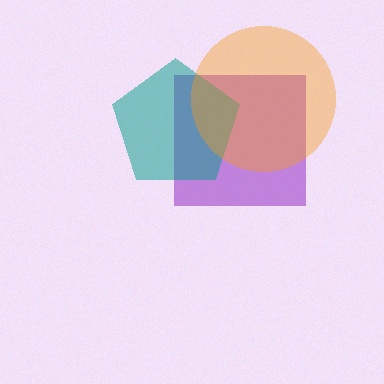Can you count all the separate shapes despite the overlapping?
Yes, there are 3 separate shapes.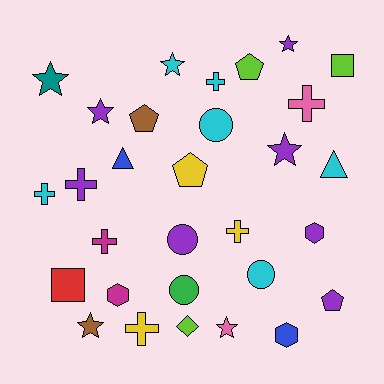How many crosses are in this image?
There are 7 crosses.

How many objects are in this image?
There are 30 objects.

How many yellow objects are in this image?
There are 3 yellow objects.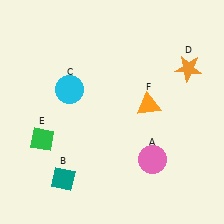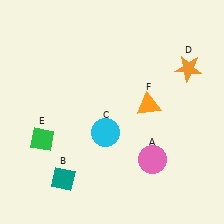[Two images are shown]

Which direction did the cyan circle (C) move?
The cyan circle (C) moved down.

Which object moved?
The cyan circle (C) moved down.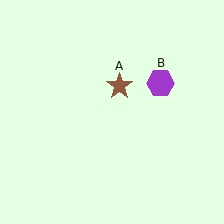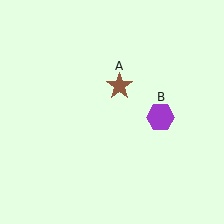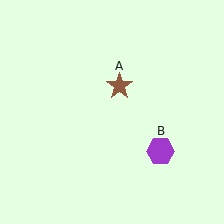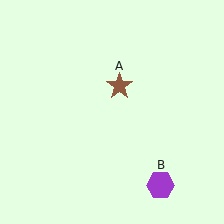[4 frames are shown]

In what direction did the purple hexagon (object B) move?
The purple hexagon (object B) moved down.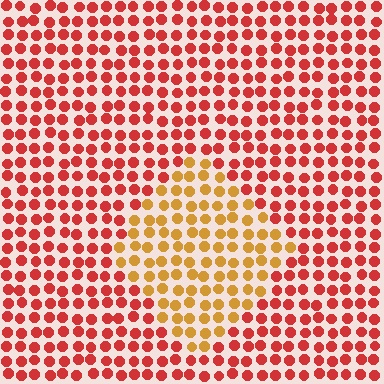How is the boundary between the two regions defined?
The boundary is defined purely by a slight shift in hue (about 40 degrees). Spacing, size, and orientation are identical on both sides.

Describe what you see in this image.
The image is filled with small red elements in a uniform arrangement. A diamond-shaped region is visible where the elements are tinted to a slightly different hue, forming a subtle color boundary.